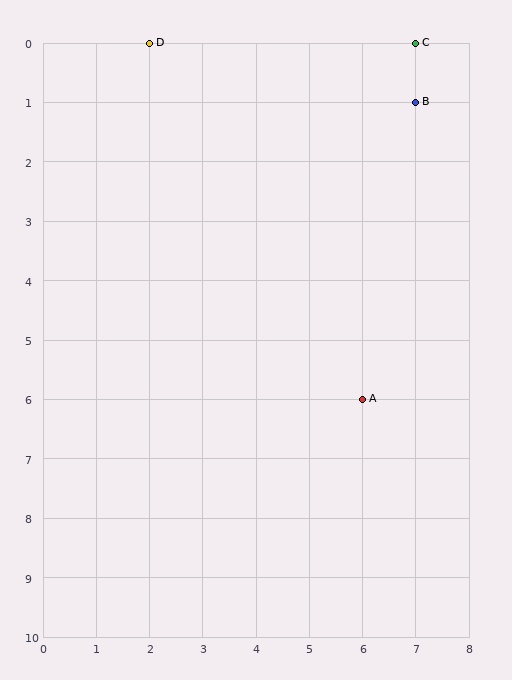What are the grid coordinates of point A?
Point A is at grid coordinates (6, 6).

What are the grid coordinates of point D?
Point D is at grid coordinates (2, 0).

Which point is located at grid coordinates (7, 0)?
Point C is at (7, 0).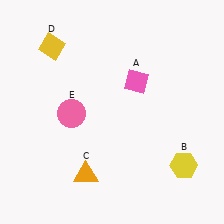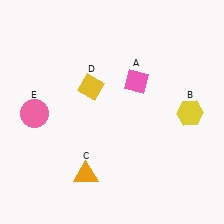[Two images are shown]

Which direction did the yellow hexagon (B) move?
The yellow hexagon (B) moved up.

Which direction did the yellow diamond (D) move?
The yellow diamond (D) moved down.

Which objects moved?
The objects that moved are: the yellow hexagon (B), the yellow diamond (D), the pink circle (E).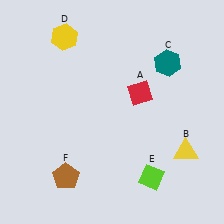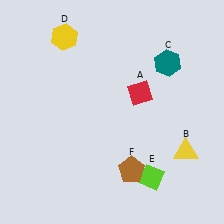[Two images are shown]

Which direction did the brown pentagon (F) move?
The brown pentagon (F) moved right.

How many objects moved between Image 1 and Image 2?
1 object moved between the two images.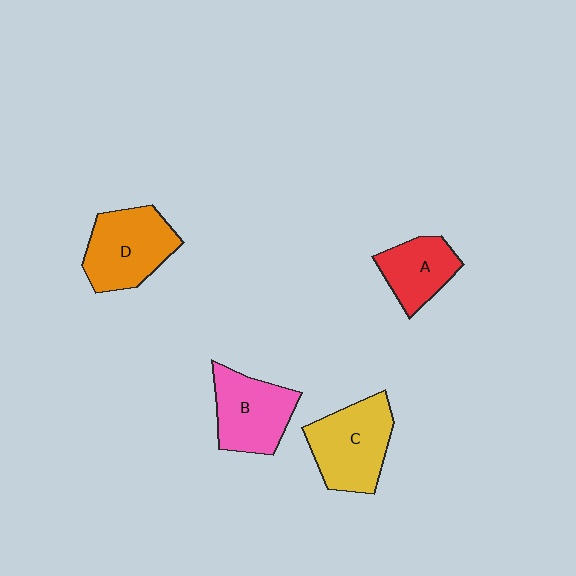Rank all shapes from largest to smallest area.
From largest to smallest: C (yellow), D (orange), B (pink), A (red).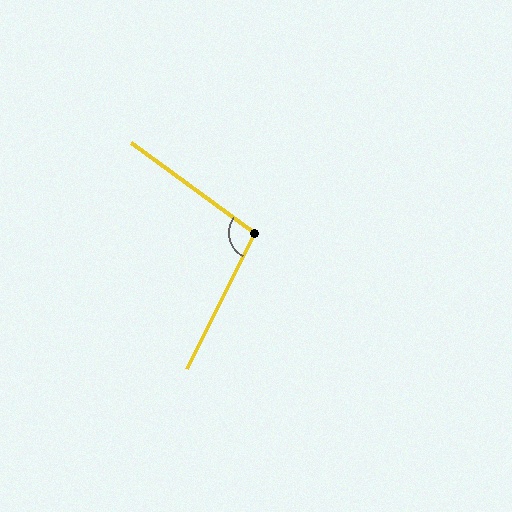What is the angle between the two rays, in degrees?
Approximately 100 degrees.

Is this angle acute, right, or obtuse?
It is obtuse.